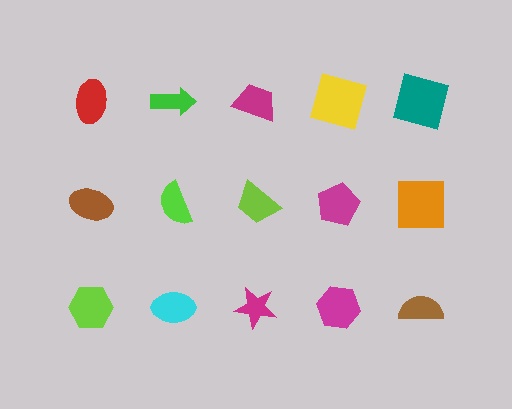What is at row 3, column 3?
A magenta star.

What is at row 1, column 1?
A red ellipse.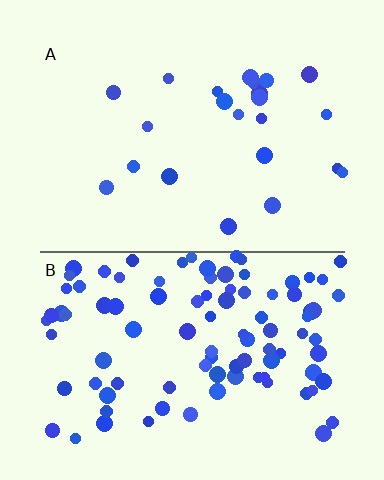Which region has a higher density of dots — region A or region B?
B (the bottom).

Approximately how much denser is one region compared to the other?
Approximately 4.2× — region B over region A.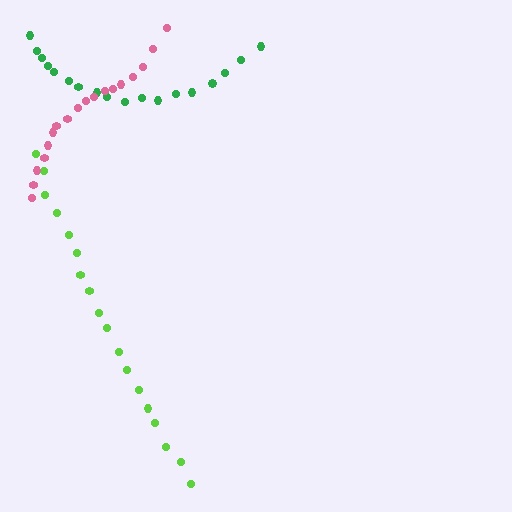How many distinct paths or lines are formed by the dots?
There are 3 distinct paths.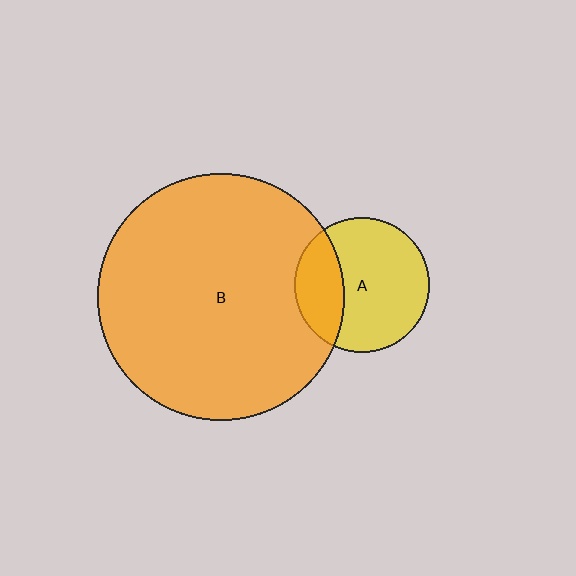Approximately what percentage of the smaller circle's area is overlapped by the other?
Approximately 30%.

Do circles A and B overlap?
Yes.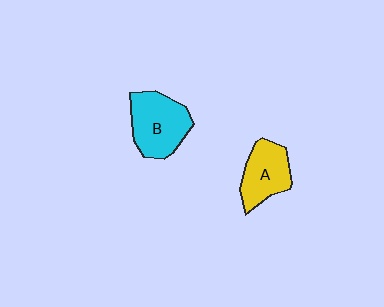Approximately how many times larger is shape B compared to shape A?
Approximately 1.3 times.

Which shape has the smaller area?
Shape A (yellow).